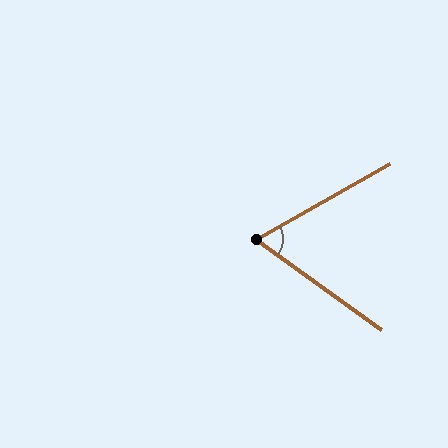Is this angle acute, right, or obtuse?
It is acute.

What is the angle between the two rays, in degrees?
Approximately 65 degrees.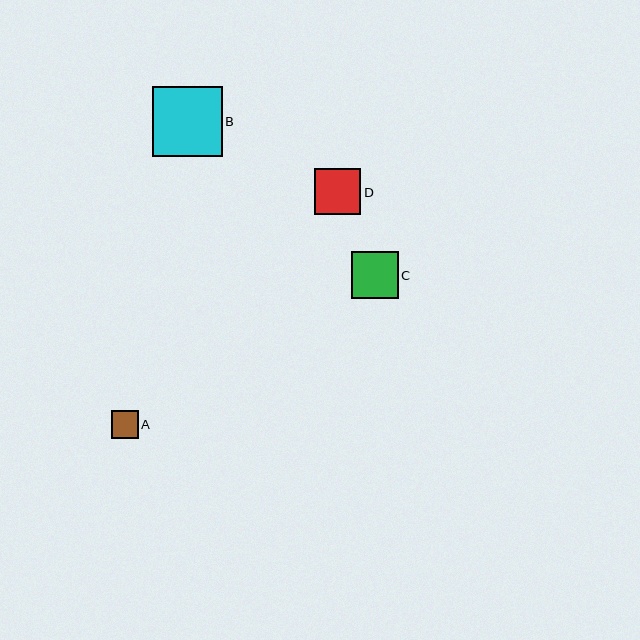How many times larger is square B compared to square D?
Square B is approximately 1.5 times the size of square D.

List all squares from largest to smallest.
From largest to smallest: B, C, D, A.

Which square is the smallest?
Square A is the smallest with a size of approximately 27 pixels.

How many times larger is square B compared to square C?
Square B is approximately 1.5 times the size of square C.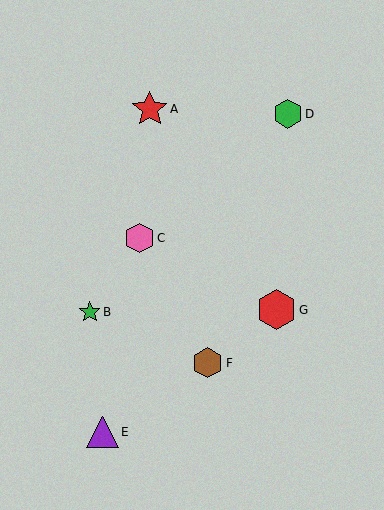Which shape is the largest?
The red hexagon (labeled G) is the largest.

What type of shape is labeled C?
Shape C is a pink hexagon.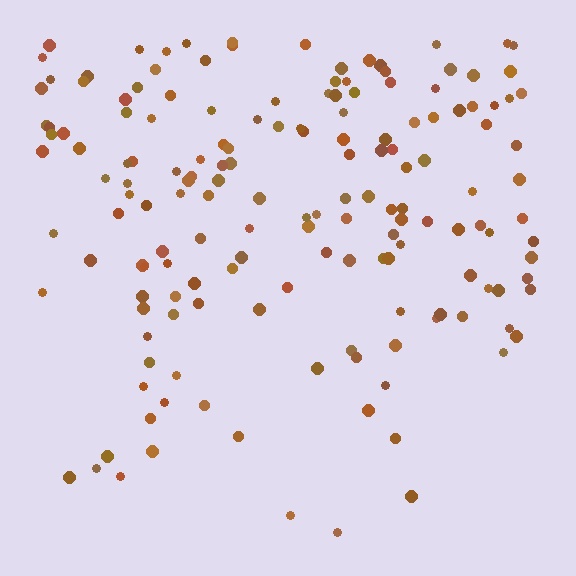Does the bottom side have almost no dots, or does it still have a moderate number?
Still a moderate number, just noticeably fewer than the top.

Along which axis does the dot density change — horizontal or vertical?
Vertical.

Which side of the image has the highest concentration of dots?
The top.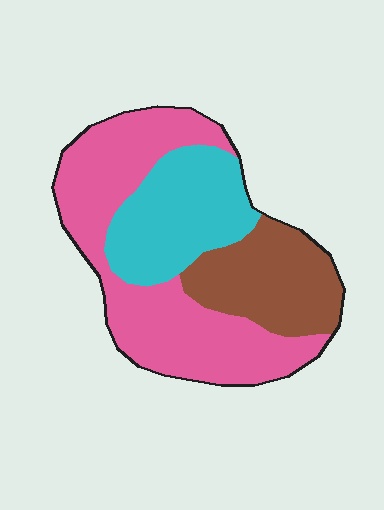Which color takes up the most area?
Pink, at roughly 50%.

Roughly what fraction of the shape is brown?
Brown covers 24% of the shape.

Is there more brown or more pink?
Pink.